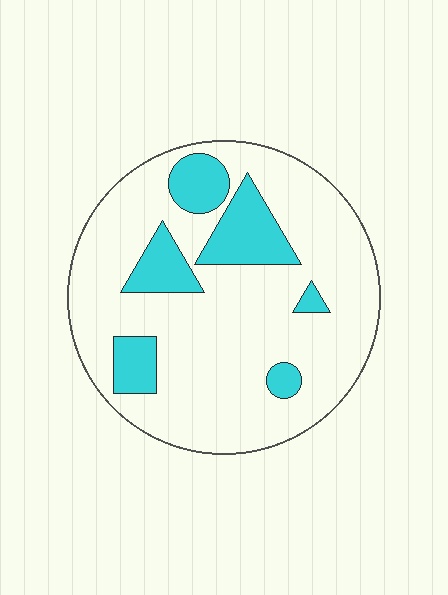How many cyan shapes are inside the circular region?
6.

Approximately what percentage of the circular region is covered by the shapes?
Approximately 20%.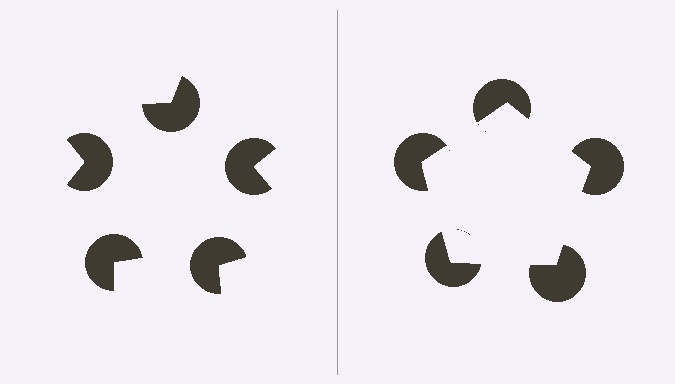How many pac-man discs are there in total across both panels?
10 — 5 on each side.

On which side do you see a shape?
An illusory pentagon appears on the right side. On the left side the wedge cuts are rotated, so no coherent shape forms.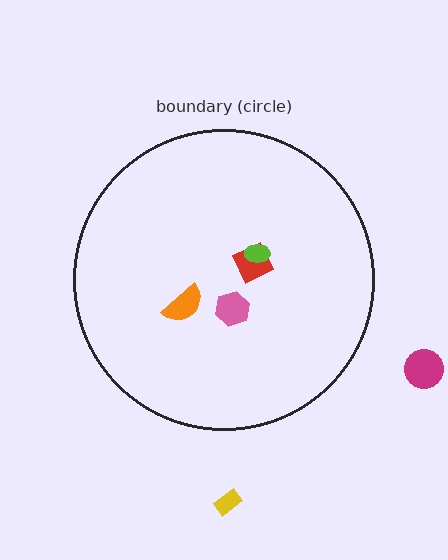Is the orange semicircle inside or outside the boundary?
Inside.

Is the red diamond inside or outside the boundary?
Inside.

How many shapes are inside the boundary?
4 inside, 2 outside.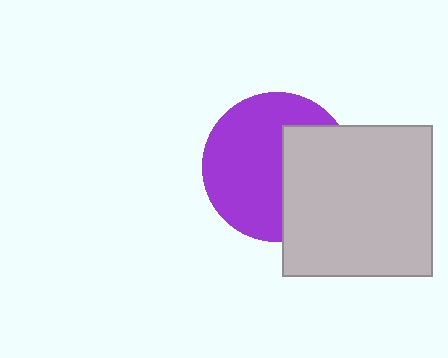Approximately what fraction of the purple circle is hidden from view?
Roughly 39% of the purple circle is hidden behind the light gray square.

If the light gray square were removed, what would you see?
You would see the complete purple circle.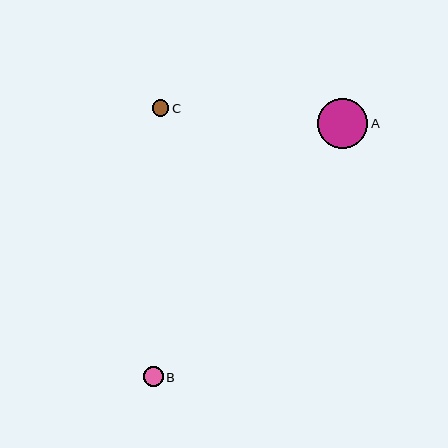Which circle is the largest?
Circle A is the largest with a size of approximately 50 pixels.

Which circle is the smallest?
Circle C is the smallest with a size of approximately 17 pixels.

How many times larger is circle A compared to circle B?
Circle A is approximately 2.5 times the size of circle B.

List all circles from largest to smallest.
From largest to smallest: A, B, C.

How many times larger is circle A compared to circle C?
Circle A is approximately 3.0 times the size of circle C.